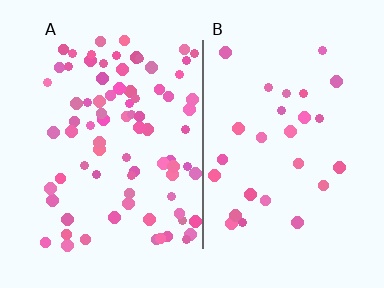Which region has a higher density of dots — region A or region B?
A (the left).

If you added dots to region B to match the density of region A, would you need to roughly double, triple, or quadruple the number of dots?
Approximately triple.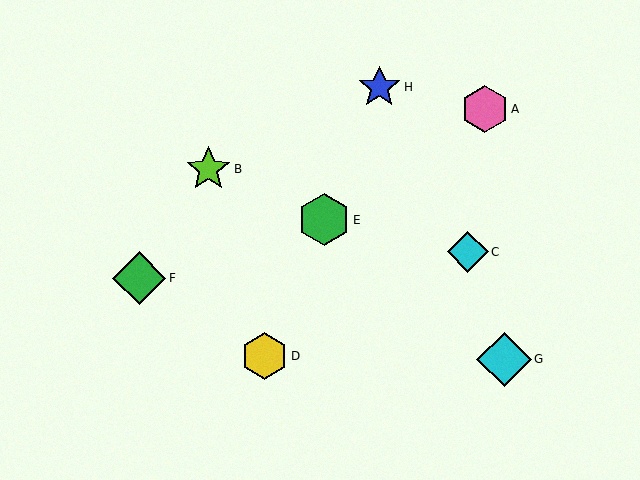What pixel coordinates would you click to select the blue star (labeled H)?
Click at (379, 87) to select the blue star H.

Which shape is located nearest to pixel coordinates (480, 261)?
The cyan diamond (labeled C) at (468, 252) is nearest to that location.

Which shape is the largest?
The cyan diamond (labeled G) is the largest.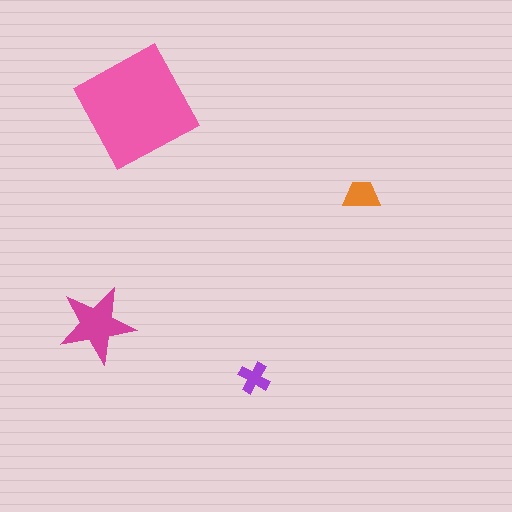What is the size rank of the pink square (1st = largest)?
1st.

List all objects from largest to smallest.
The pink square, the magenta star, the orange trapezoid, the purple cross.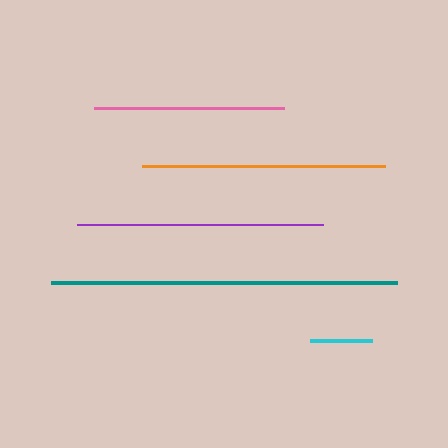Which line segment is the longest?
The teal line is the longest at approximately 346 pixels.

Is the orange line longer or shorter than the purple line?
The purple line is longer than the orange line.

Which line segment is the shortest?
The cyan line is the shortest at approximately 62 pixels.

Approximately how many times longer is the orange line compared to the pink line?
The orange line is approximately 1.3 times the length of the pink line.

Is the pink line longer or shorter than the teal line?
The teal line is longer than the pink line.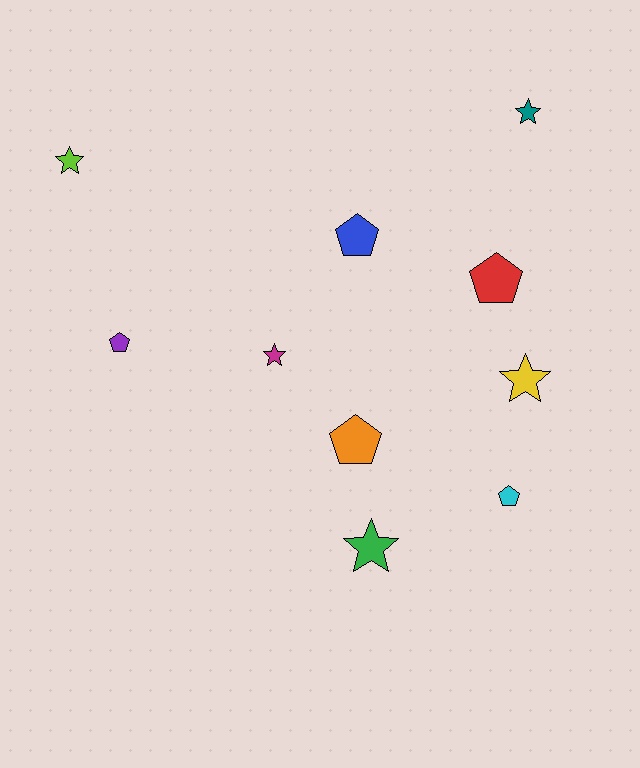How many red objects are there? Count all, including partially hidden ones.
There is 1 red object.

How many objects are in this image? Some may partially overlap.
There are 10 objects.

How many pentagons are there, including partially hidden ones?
There are 5 pentagons.